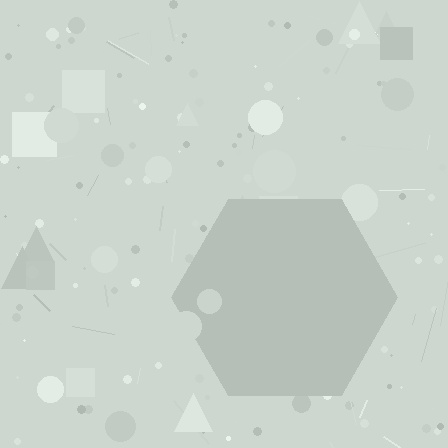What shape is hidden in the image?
A hexagon is hidden in the image.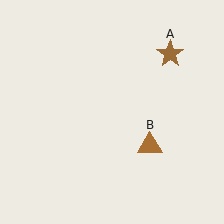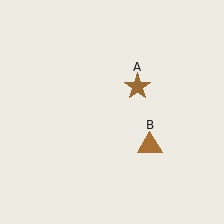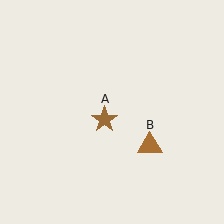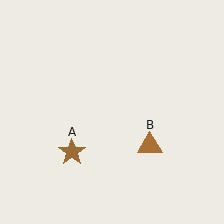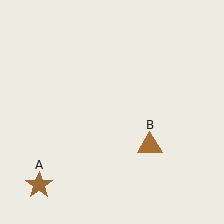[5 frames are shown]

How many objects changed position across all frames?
1 object changed position: brown star (object A).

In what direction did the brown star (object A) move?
The brown star (object A) moved down and to the left.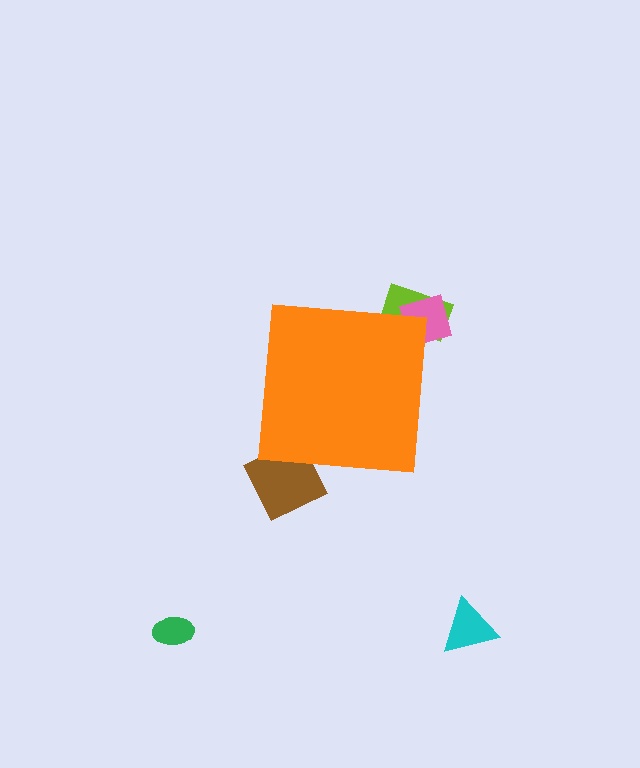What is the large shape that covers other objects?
An orange square.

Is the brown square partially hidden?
Yes, the brown square is partially hidden behind the orange square.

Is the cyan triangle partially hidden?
No, the cyan triangle is fully visible.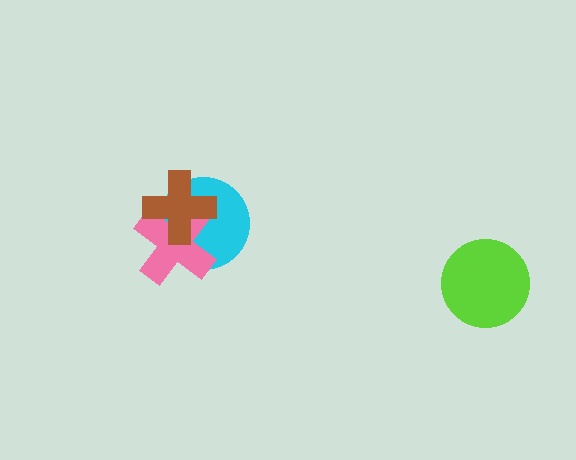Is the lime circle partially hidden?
No, no other shape covers it.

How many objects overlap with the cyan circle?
2 objects overlap with the cyan circle.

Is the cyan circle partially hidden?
Yes, it is partially covered by another shape.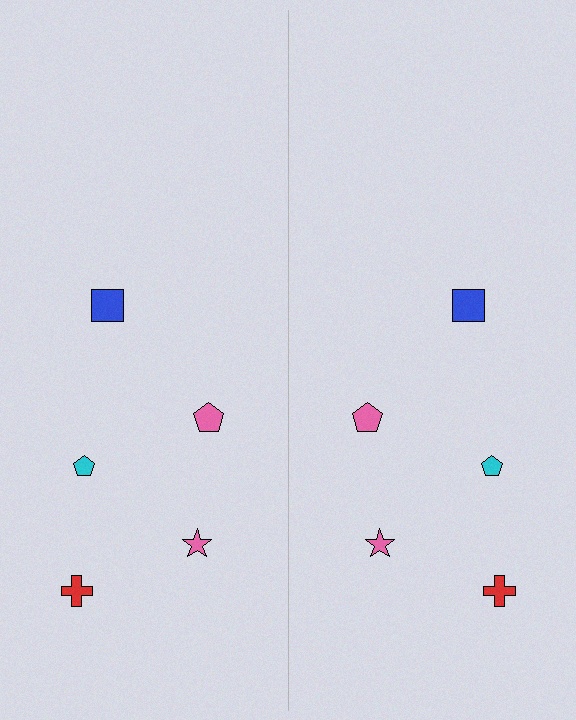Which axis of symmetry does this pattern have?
The pattern has a vertical axis of symmetry running through the center of the image.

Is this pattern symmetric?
Yes, this pattern has bilateral (reflection) symmetry.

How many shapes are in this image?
There are 10 shapes in this image.